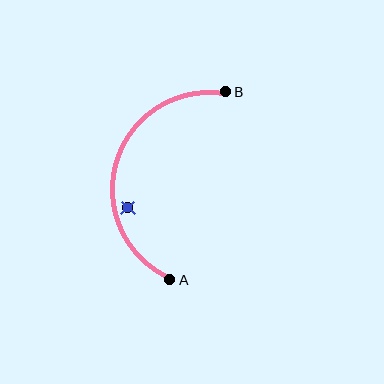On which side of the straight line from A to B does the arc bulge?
The arc bulges to the left of the straight line connecting A and B.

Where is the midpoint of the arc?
The arc midpoint is the point on the curve farthest from the straight line joining A and B. It sits to the left of that line.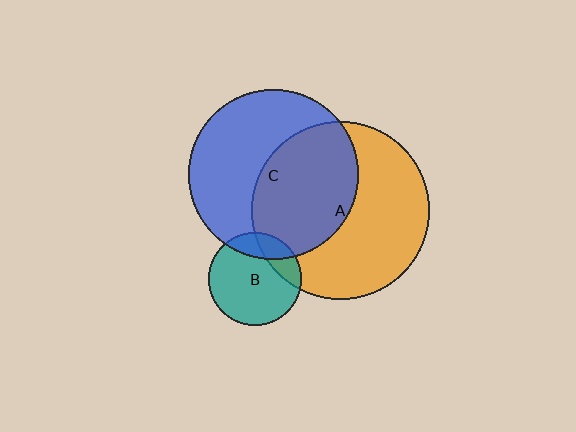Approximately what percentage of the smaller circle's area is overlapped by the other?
Approximately 20%.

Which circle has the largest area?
Circle A (orange).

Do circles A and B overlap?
Yes.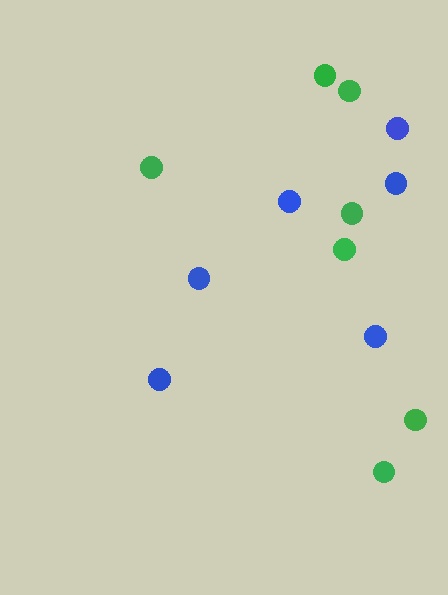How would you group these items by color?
There are 2 groups: one group of blue circles (6) and one group of green circles (7).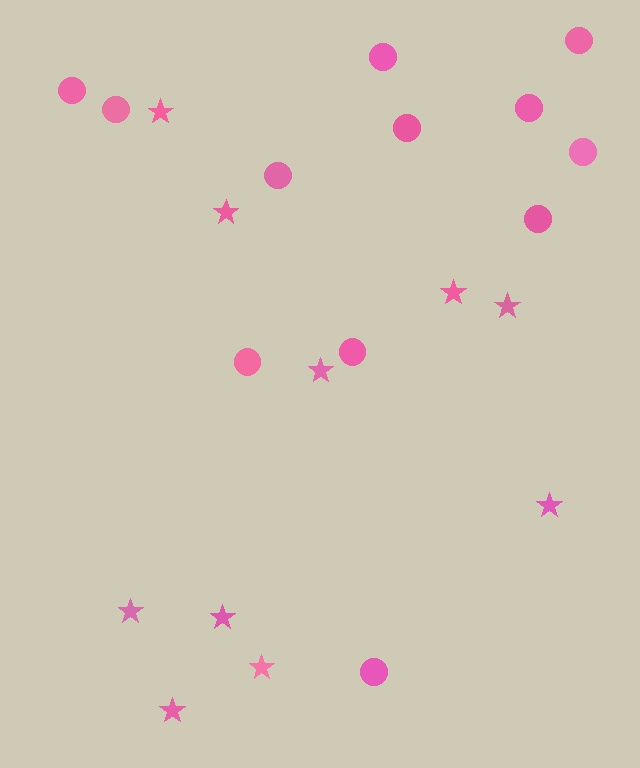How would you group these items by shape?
There are 2 groups: one group of circles (12) and one group of stars (10).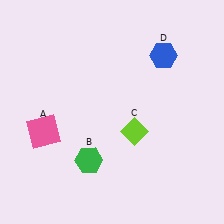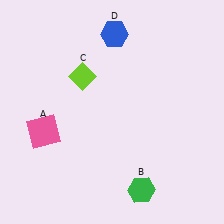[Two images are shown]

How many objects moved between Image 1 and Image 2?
3 objects moved between the two images.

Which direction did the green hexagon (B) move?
The green hexagon (B) moved right.